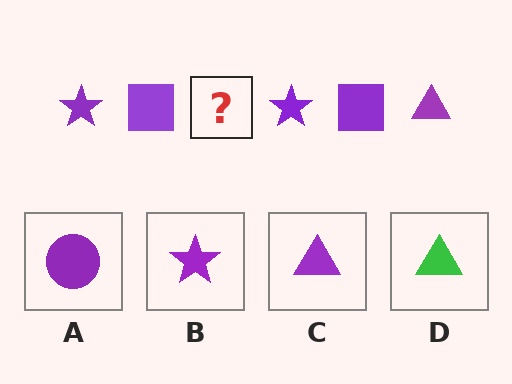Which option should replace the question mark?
Option C.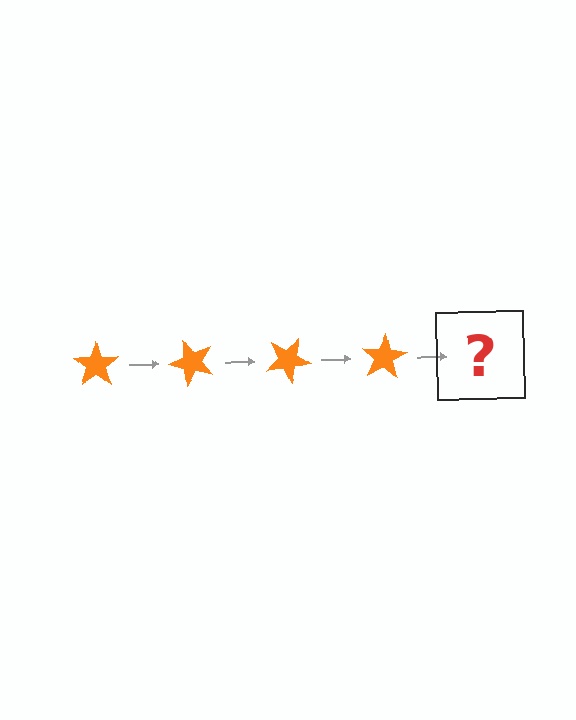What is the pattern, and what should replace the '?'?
The pattern is that the star rotates 50 degrees each step. The '?' should be an orange star rotated 200 degrees.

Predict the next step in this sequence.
The next step is an orange star rotated 200 degrees.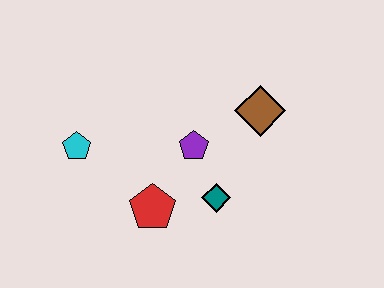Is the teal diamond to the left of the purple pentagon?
No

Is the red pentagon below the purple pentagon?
Yes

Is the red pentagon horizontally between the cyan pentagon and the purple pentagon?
Yes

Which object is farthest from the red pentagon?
The brown diamond is farthest from the red pentagon.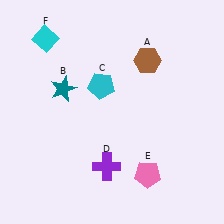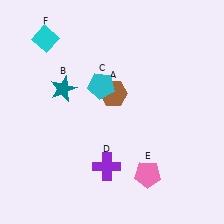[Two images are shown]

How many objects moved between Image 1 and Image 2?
1 object moved between the two images.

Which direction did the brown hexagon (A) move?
The brown hexagon (A) moved left.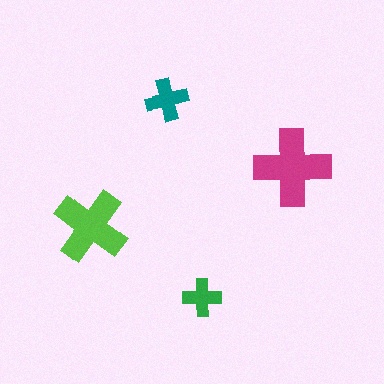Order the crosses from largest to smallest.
the magenta one, the lime one, the teal one, the green one.